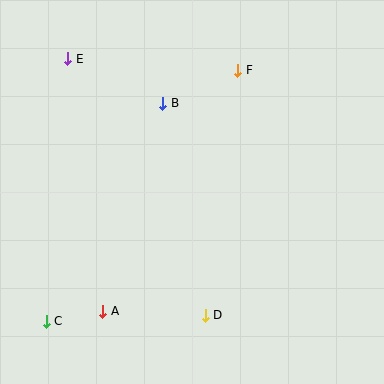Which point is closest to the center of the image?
Point B at (163, 103) is closest to the center.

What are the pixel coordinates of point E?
Point E is at (68, 59).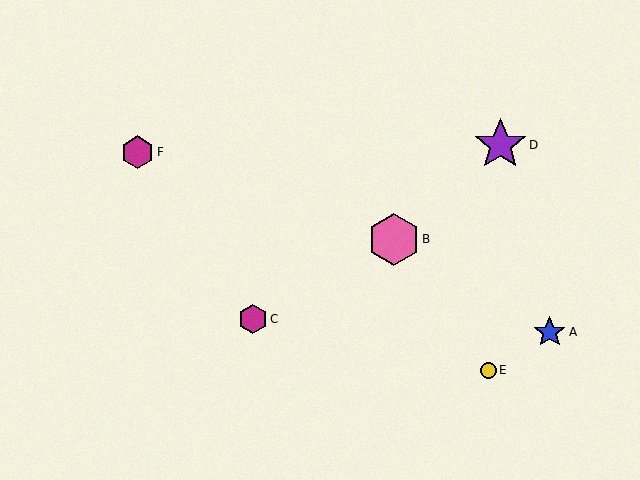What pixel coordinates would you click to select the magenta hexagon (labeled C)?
Click at (253, 319) to select the magenta hexagon C.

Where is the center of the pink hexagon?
The center of the pink hexagon is at (394, 239).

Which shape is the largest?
The purple star (labeled D) is the largest.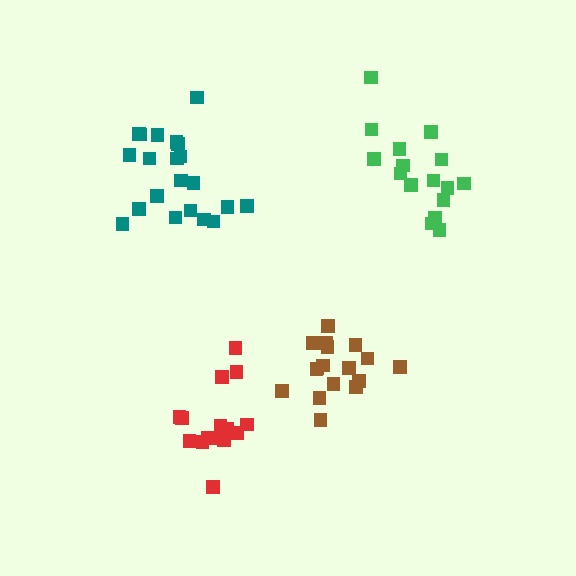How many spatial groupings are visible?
There are 4 spatial groupings.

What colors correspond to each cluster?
The clusters are colored: teal, red, brown, green.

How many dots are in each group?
Group 1: 21 dots, Group 2: 15 dots, Group 3: 17 dots, Group 4: 16 dots (69 total).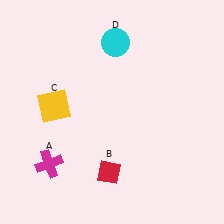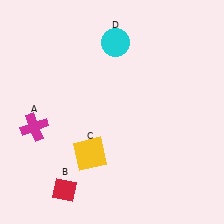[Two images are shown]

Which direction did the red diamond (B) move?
The red diamond (B) moved left.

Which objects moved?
The objects that moved are: the magenta cross (A), the red diamond (B), the yellow square (C).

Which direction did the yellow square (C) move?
The yellow square (C) moved down.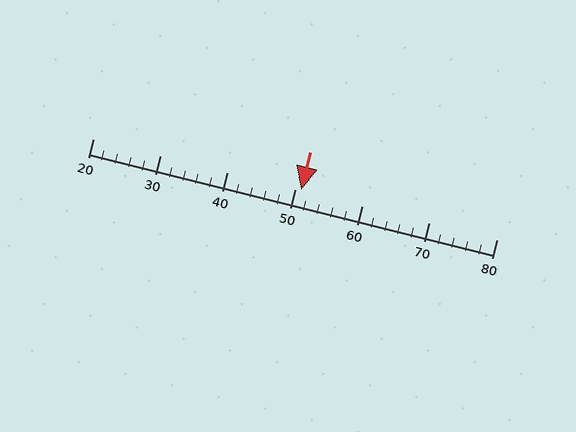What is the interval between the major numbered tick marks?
The major tick marks are spaced 10 units apart.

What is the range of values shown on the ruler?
The ruler shows values from 20 to 80.